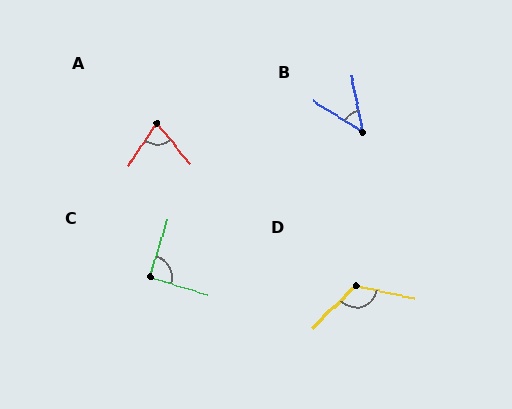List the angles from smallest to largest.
B (47°), A (73°), C (88°), D (124°).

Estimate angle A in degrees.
Approximately 73 degrees.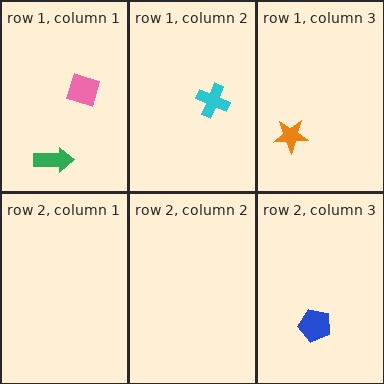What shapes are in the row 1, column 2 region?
The cyan cross.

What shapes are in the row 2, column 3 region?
The blue pentagon.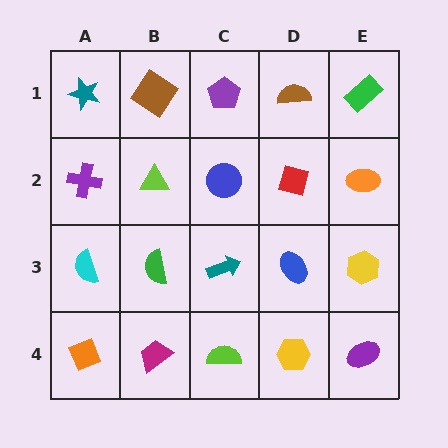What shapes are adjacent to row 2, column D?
A brown semicircle (row 1, column D), a blue ellipse (row 3, column D), a blue circle (row 2, column C), an orange ellipse (row 2, column E).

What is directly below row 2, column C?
A teal arrow.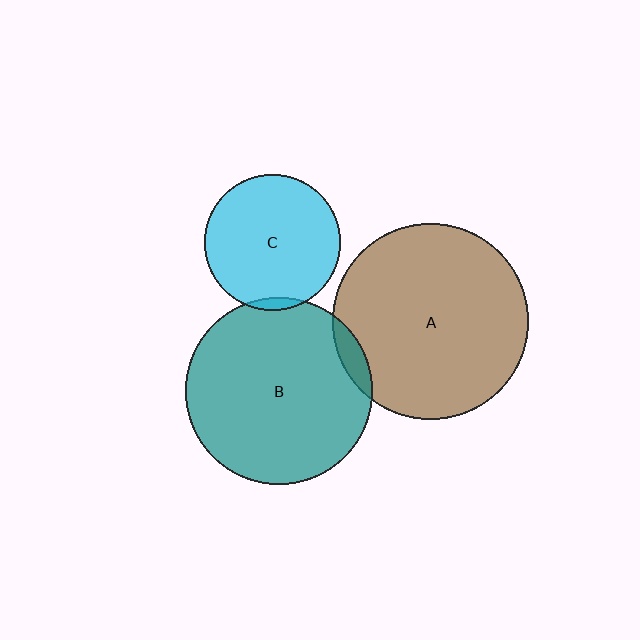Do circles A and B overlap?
Yes.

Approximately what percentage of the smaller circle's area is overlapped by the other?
Approximately 5%.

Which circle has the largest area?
Circle A (brown).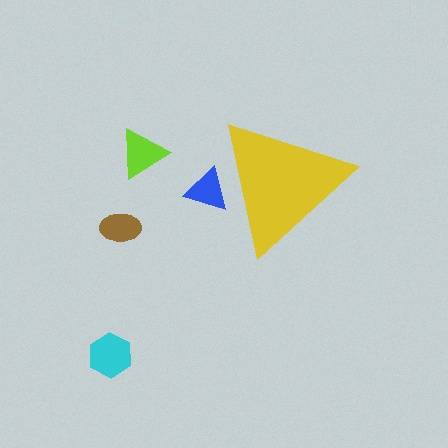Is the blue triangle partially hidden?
Yes, the blue triangle is partially hidden behind the yellow triangle.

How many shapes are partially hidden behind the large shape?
1 shape is partially hidden.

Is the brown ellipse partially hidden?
No, the brown ellipse is fully visible.